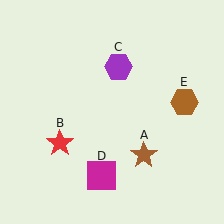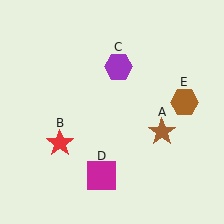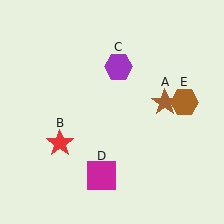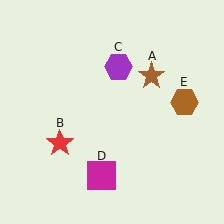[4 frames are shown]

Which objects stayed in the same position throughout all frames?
Red star (object B) and purple hexagon (object C) and magenta square (object D) and brown hexagon (object E) remained stationary.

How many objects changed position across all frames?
1 object changed position: brown star (object A).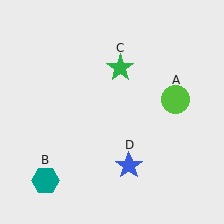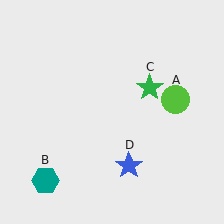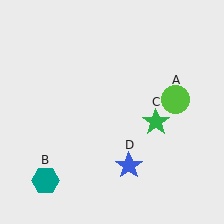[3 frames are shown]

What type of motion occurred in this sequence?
The green star (object C) rotated clockwise around the center of the scene.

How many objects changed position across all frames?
1 object changed position: green star (object C).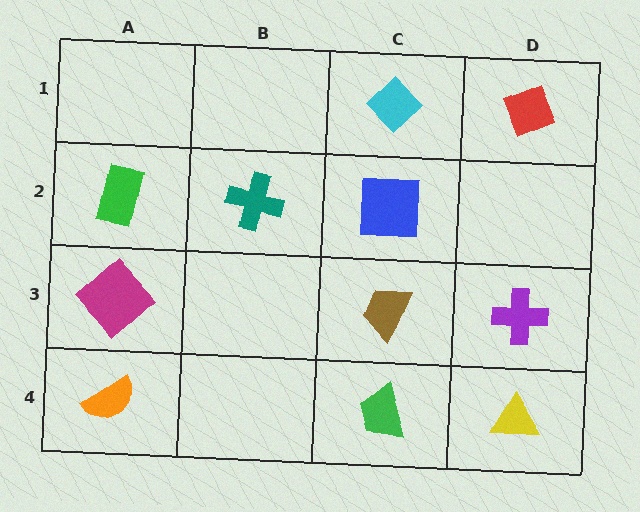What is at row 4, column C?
A green trapezoid.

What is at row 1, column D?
A red diamond.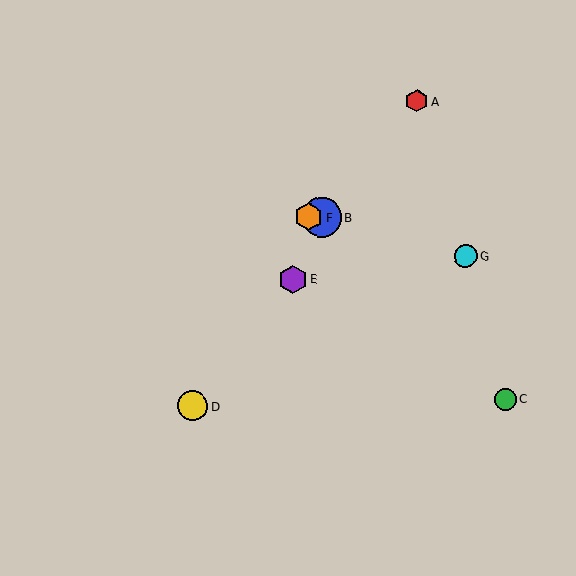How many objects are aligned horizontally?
2 objects (B, F) are aligned horizontally.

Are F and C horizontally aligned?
No, F is at y≈217 and C is at y≈399.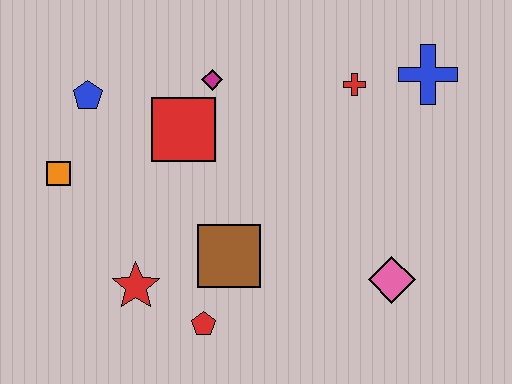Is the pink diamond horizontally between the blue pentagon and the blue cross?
Yes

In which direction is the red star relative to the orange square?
The red star is below the orange square.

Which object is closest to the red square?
The magenta diamond is closest to the red square.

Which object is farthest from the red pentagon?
The blue cross is farthest from the red pentagon.